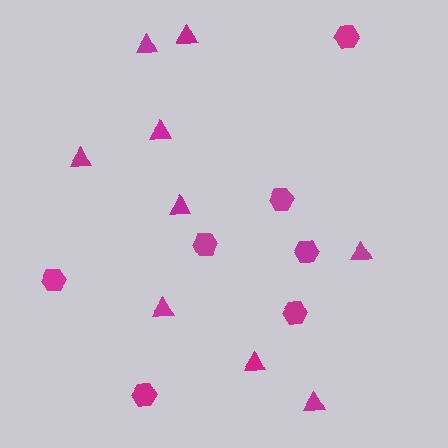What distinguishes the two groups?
There are 2 groups: one group of triangles (9) and one group of hexagons (7).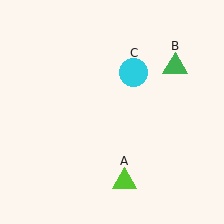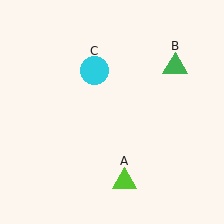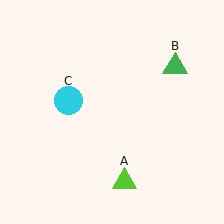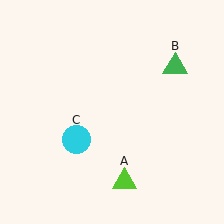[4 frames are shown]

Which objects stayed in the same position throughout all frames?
Lime triangle (object A) and green triangle (object B) remained stationary.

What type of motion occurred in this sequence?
The cyan circle (object C) rotated counterclockwise around the center of the scene.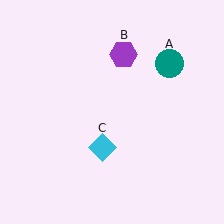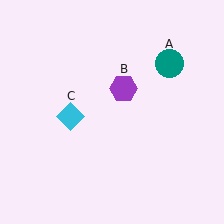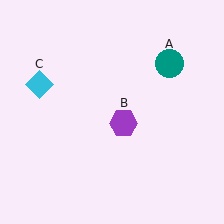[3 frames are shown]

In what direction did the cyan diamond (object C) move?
The cyan diamond (object C) moved up and to the left.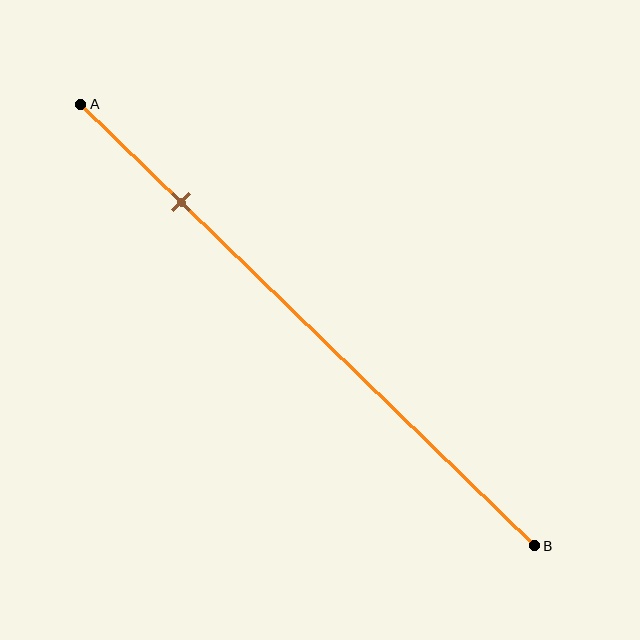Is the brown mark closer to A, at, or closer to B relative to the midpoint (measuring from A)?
The brown mark is closer to point A than the midpoint of segment AB.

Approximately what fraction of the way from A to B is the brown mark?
The brown mark is approximately 20% of the way from A to B.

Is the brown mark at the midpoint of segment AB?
No, the mark is at about 20% from A, not at the 50% midpoint.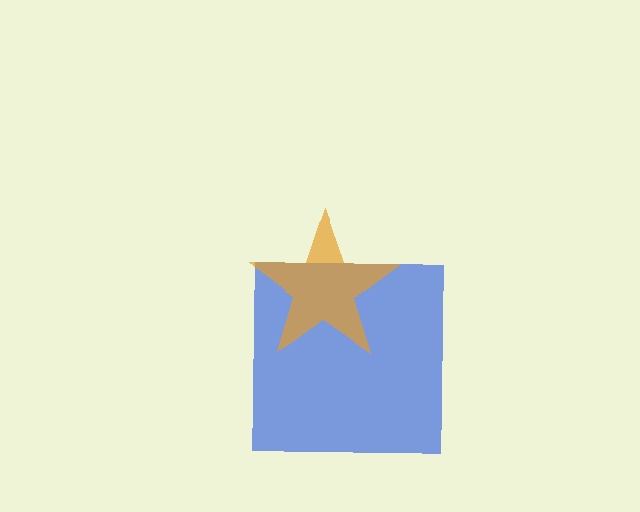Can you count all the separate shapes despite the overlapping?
Yes, there are 2 separate shapes.